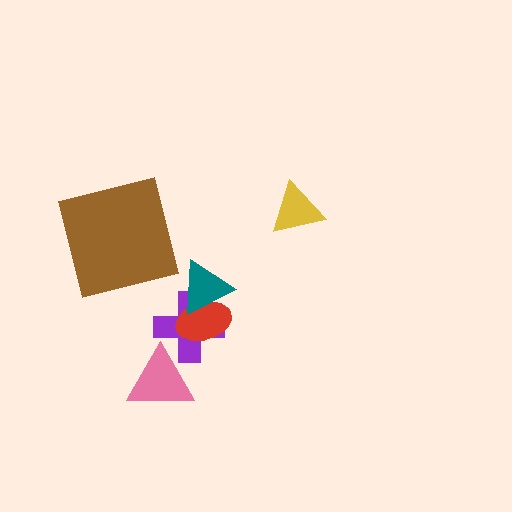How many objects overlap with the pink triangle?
1 object overlaps with the pink triangle.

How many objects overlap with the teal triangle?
2 objects overlap with the teal triangle.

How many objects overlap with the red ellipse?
2 objects overlap with the red ellipse.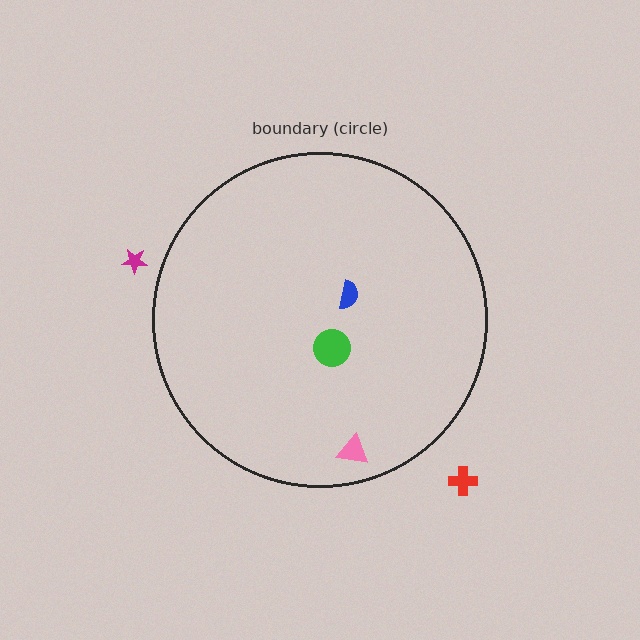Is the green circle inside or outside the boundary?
Inside.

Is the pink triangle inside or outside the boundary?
Inside.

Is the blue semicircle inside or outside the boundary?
Inside.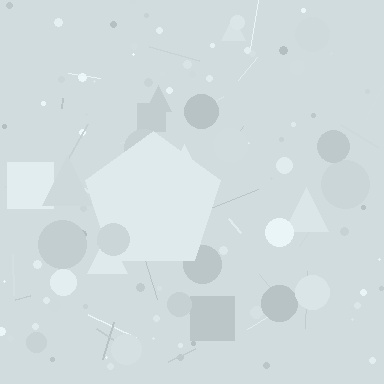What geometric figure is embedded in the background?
A pentagon is embedded in the background.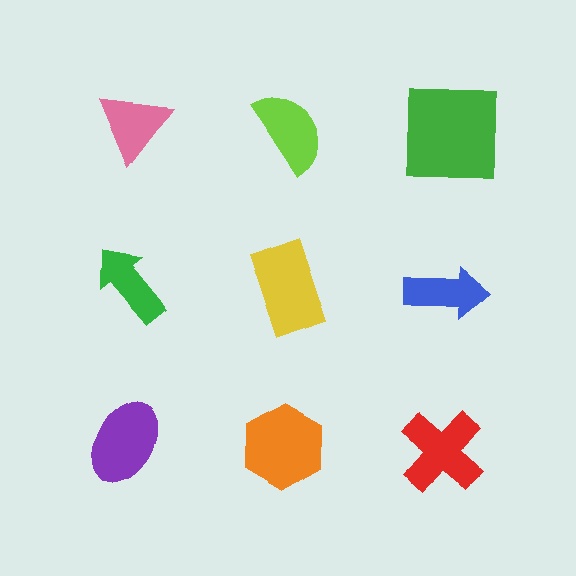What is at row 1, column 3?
A green square.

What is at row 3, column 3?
A red cross.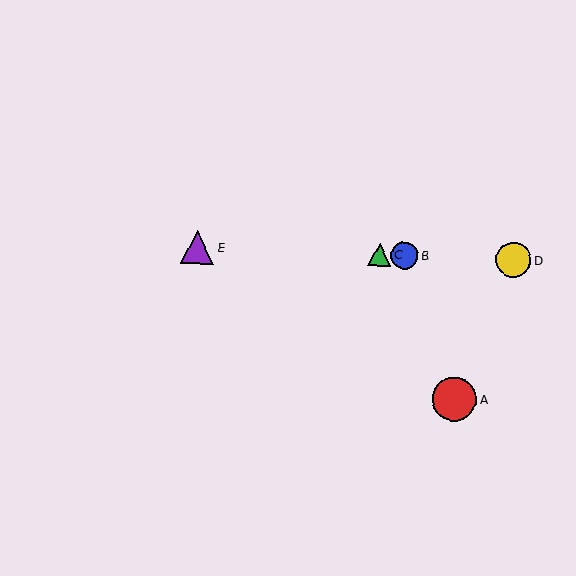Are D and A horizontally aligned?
No, D is at y≈260 and A is at y≈399.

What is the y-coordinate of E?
Object E is at y≈247.